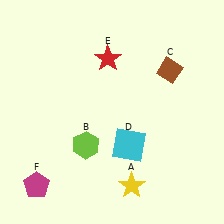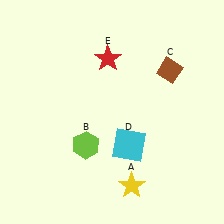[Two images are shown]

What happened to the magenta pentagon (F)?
The magenta pentagon (F) was removed in Image 2. It was in the bottom-left area of Image 1.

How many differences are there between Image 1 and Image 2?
There is 1 difference between the two images.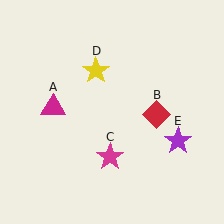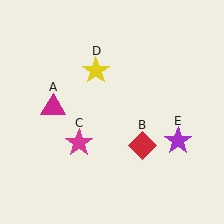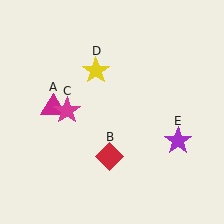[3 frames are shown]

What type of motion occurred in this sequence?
The red diamond (object B), magenta star (object C) rotated clockwise around the center of the scene.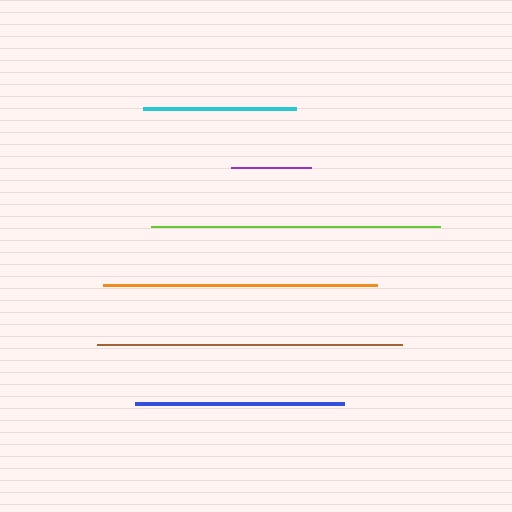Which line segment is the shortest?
The purple line is the shortest at approximately 80 pixels.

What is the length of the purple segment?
The purple segment is approximately 80 pixels long.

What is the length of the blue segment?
The blue segment is approximately 209 pixels long.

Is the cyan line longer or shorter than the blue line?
The blue line is longer than the cyan line.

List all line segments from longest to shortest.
From longest to shortest: brown, lime, orange, blue, cyan, purple.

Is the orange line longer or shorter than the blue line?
The orange line is longer than the blue line.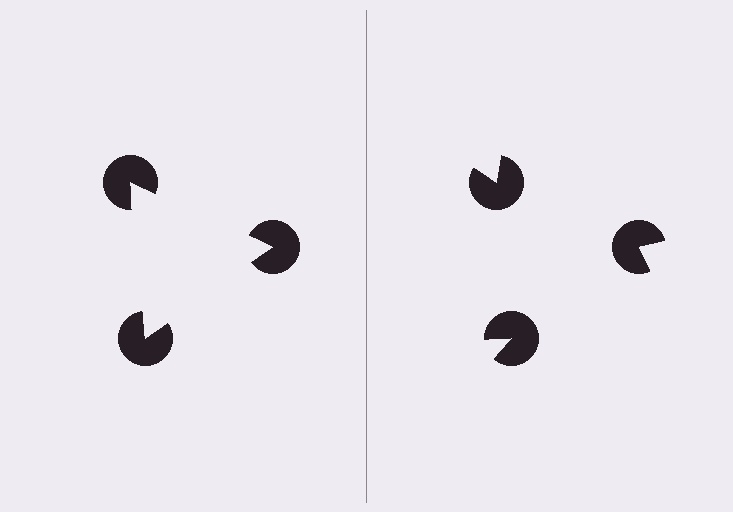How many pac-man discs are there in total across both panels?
6 — 3 on each side.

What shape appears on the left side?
An illusory triangle.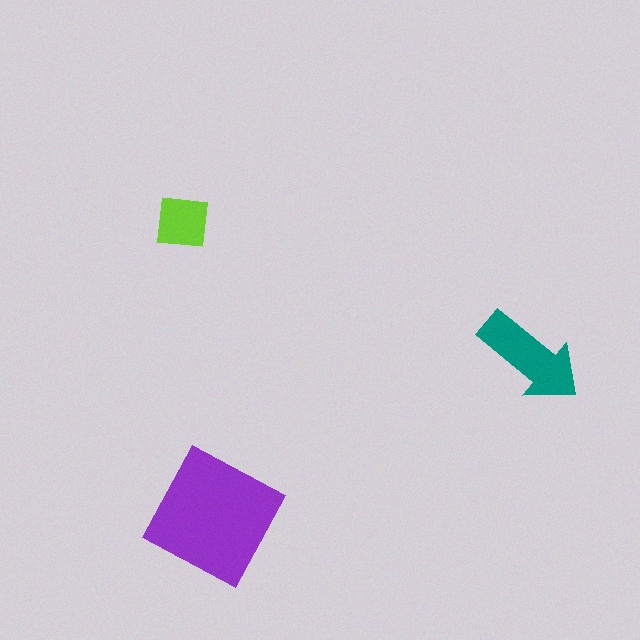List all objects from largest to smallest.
The purple square, the teal arrow, the lime square.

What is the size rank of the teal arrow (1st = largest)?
2nd.